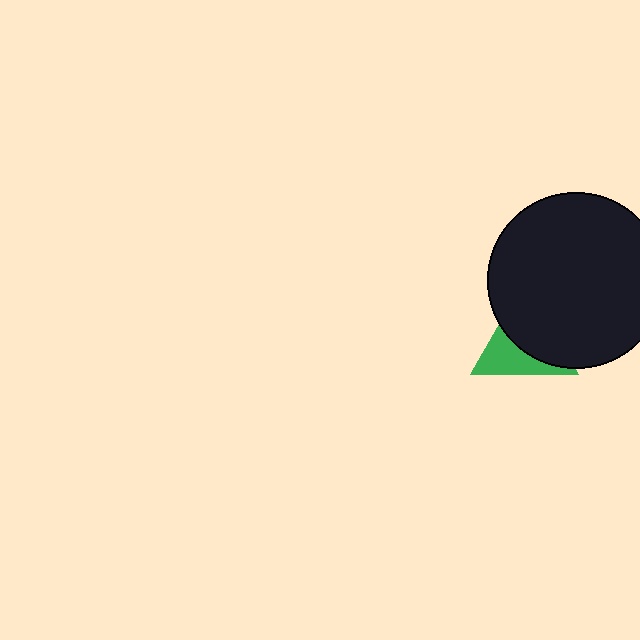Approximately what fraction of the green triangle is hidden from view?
Roughly 57% of the green triangle is hidden behind the black circle.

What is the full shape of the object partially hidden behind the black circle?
The partially hidden object is a green triangle.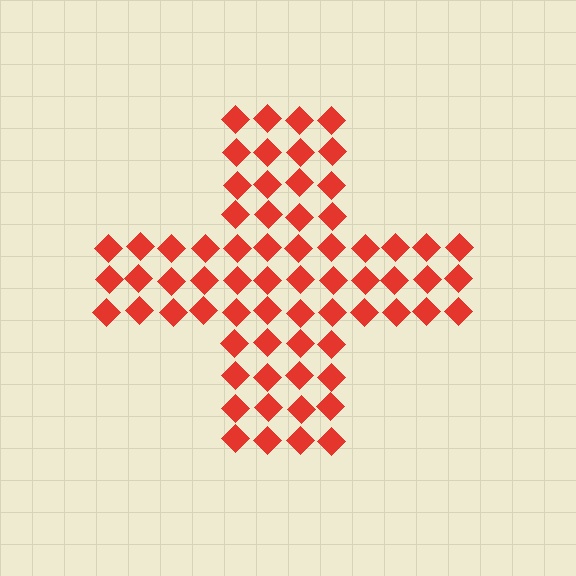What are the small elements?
The small elements are diamonds.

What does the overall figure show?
The overall figure shows a cross.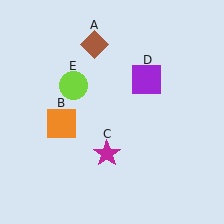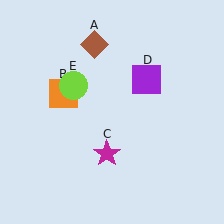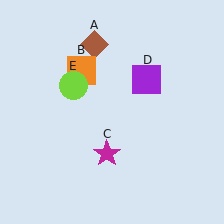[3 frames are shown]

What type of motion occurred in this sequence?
The orange square (object B) rotated clockwise around the center of the scene.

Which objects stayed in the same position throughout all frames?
Brown diamond (object A) and magenta star (object C) and purple square (object D) and lime circle (object E) remained stationary.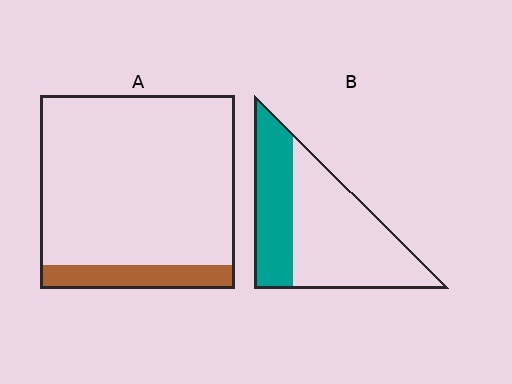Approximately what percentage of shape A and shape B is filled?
A is approximately 10% and B is approximately 35%.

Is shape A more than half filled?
No.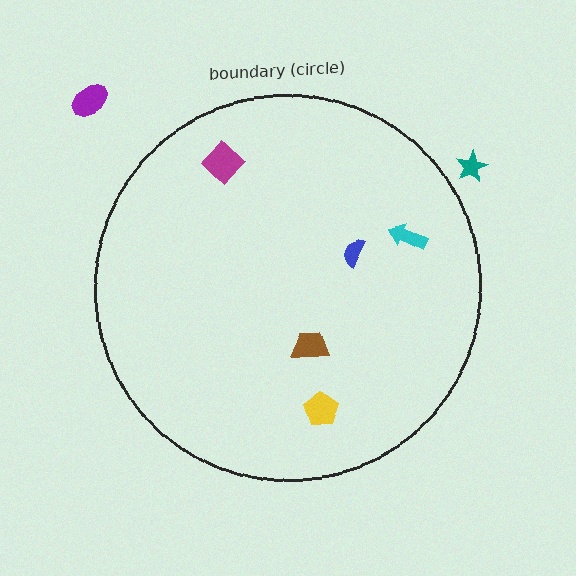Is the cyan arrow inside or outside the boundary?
Inside.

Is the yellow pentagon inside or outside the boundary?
Inside.